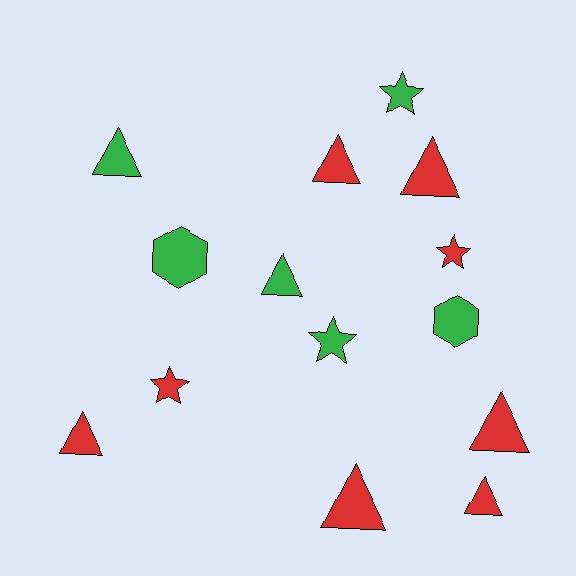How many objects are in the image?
There are 14 objects.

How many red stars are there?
There are 2 red stars.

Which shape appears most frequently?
Triangle, with 8 objects.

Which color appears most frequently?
Red, with 8 objects.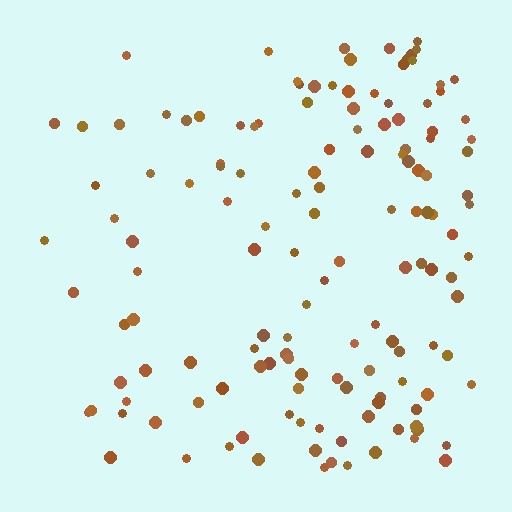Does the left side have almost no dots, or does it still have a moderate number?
Still a moderate number, just noticeably fewer than the right.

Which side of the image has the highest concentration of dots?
The right.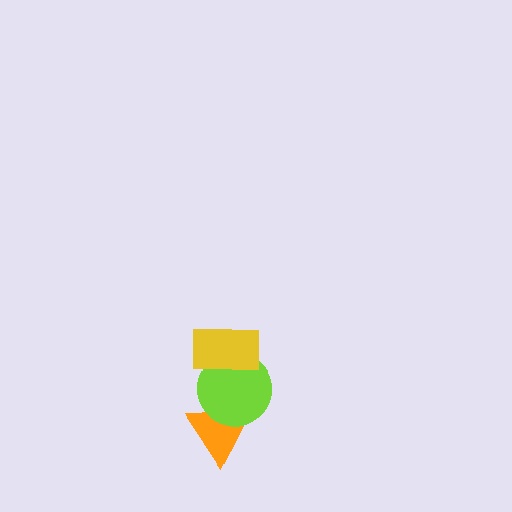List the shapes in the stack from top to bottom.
From top to bottom: the yellow rectangle, the lime circle, the orange triangle.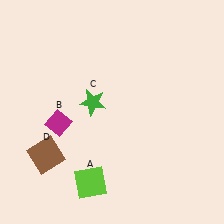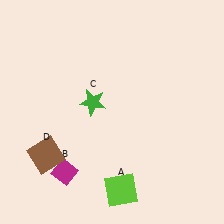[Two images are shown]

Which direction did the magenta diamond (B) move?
The magenta diamond (B) moved down.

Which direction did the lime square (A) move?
The lime square (A) moved right.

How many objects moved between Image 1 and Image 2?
2 objects moved between the two images.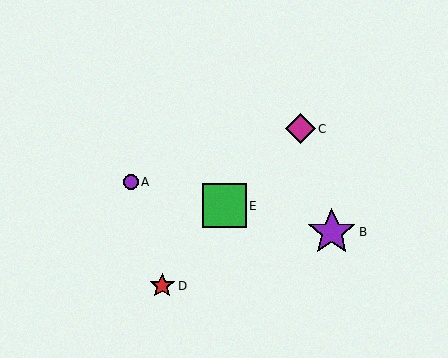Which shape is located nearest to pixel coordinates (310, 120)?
The magenta diamond (labeled C) at (300, 129) is nearest to that location.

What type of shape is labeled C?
Shape C is a magenta diamond.